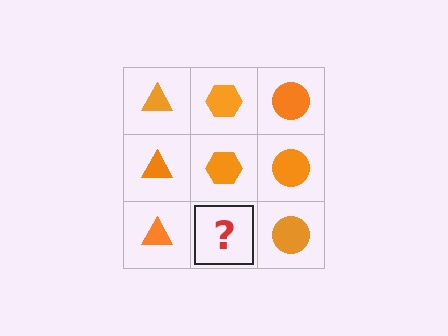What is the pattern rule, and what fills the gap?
The rule is that each column has a consistent shape. The gap should be filled with an orange hexagon.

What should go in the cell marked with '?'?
The missing cell should contain an orange hexagon.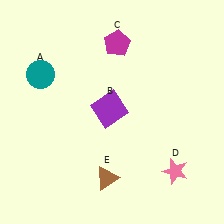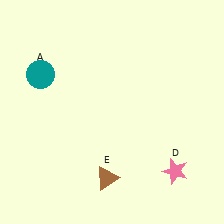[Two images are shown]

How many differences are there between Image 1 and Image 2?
There are 2 differences between the two images.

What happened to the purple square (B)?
The purple square (B) was removed in Image 2. It was in the top-left area of Image 1.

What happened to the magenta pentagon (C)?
The magenta pentagon (C) was removed in Image 2. It was in the top-right area of Image 1.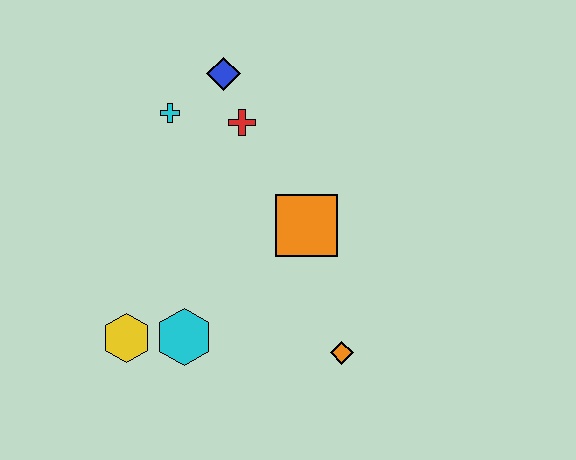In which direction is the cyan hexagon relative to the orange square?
The cyan hexagon is to the left of the orange square.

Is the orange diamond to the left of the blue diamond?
No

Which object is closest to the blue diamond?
The red cross is closest to the blue diamond.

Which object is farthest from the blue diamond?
The orange diamond is farthest from the blue diamond.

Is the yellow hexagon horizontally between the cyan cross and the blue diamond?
No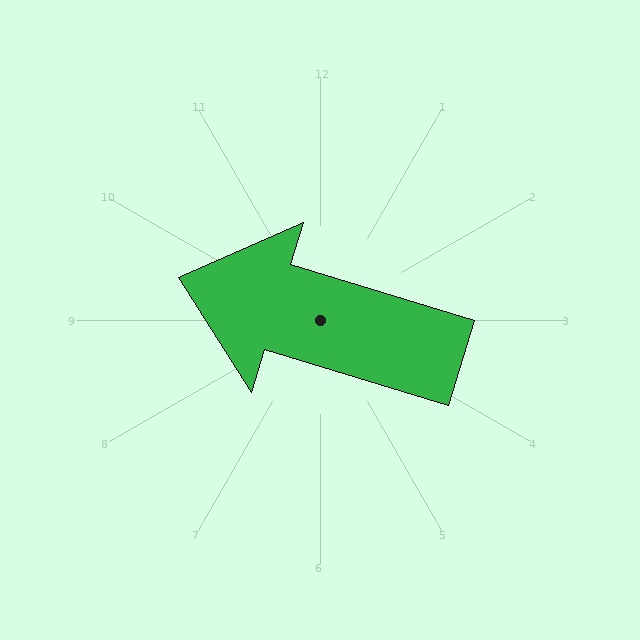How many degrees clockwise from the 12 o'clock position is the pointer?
Approximately 287 degrees.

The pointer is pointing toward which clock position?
Roughly 10 o'clock.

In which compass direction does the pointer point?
West.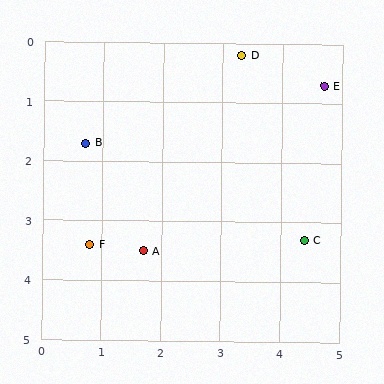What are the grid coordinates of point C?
Point C is at approximately (4.4, 3.3).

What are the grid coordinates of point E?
Point E is at approximately (4.7, 0.7).